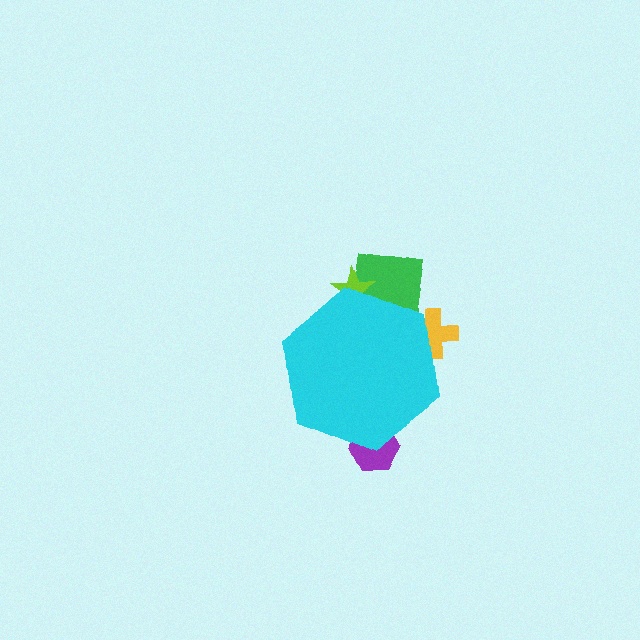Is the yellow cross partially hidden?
Yes, the yellow cross is partially hidden behind the cyan hexagon.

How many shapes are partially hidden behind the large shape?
4 shapes are partially hidden.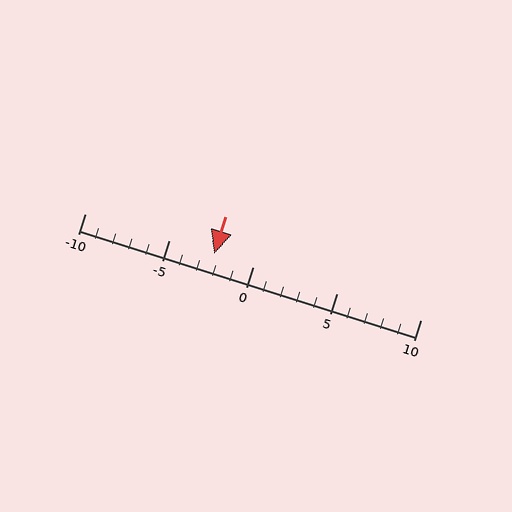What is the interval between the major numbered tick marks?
The major tick marks are spaced 5 units apart.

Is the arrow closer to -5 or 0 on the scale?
The arrow is closer to 0.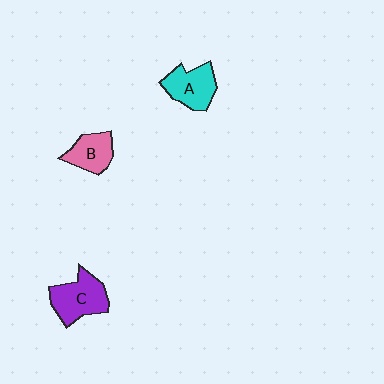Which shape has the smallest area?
Shape B (pink).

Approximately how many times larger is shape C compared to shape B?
Approximately 1.4 times.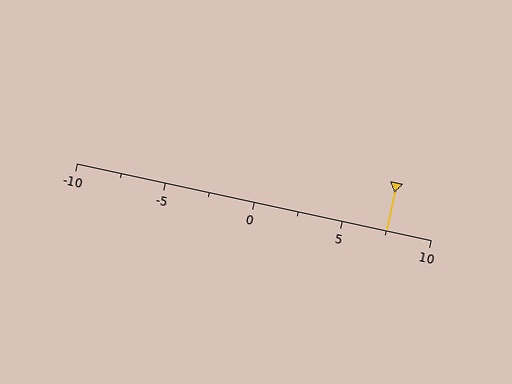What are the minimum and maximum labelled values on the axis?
The axis runs from -10 to 10.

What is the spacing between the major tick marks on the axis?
The major ticks are spaced 5 apart.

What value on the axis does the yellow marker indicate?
The marker indicates approximately 7.5.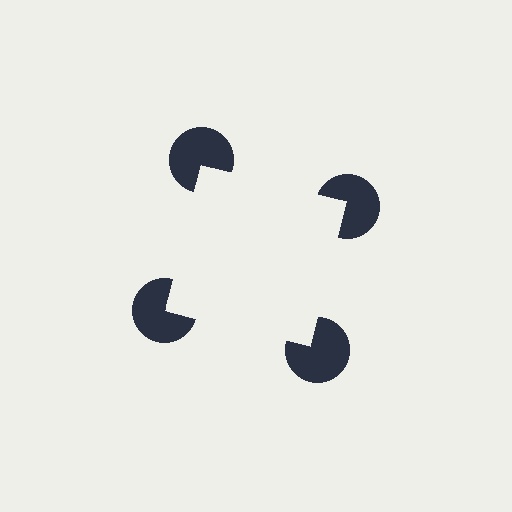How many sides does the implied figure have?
4 sides.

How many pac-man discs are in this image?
There are 4 — one at each vertex of the illusory square.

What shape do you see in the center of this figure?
An illusory square — its edges are inferred from the aligned wedge cuts in the pac-man discs, not physically drawn.